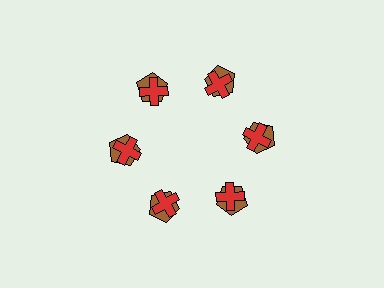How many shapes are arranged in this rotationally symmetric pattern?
There are 12 shapes, arranged in 6 groups of 2.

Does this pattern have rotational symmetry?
Yes, this pattern has 6-fold rotational symmetry. It looks the same after rotating 60 degrees around the center.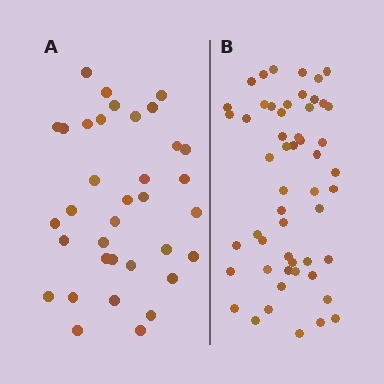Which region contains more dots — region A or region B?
Region B (the right region) has more dots.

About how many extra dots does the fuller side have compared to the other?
Region B has approximately 20 more dots than region A.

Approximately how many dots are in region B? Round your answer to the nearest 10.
About 50 dots. (The exact count is 53, which rounds to 50.)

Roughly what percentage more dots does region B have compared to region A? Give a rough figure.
About 50% more.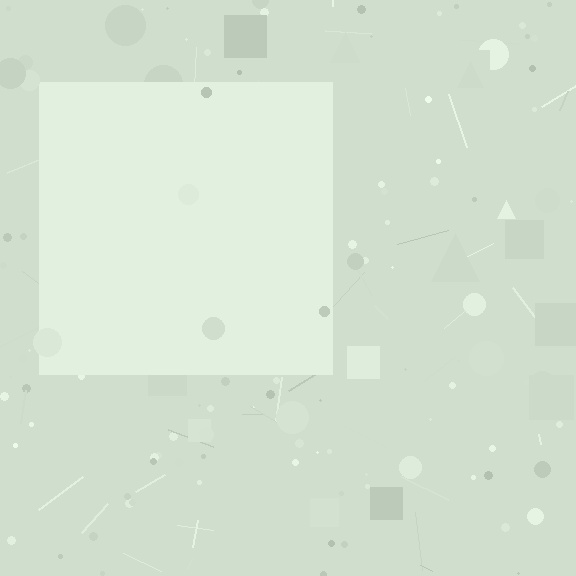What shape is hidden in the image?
A square is hidden in the image.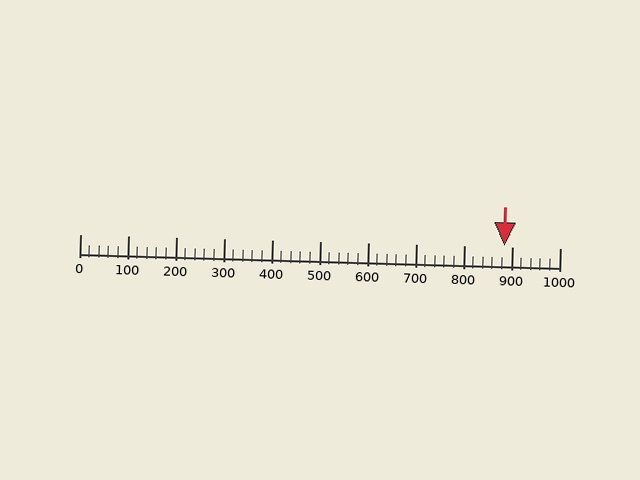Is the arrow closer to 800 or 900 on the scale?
The arrow is closer to 900.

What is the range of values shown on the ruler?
The ruler shows values from 0 to 1000.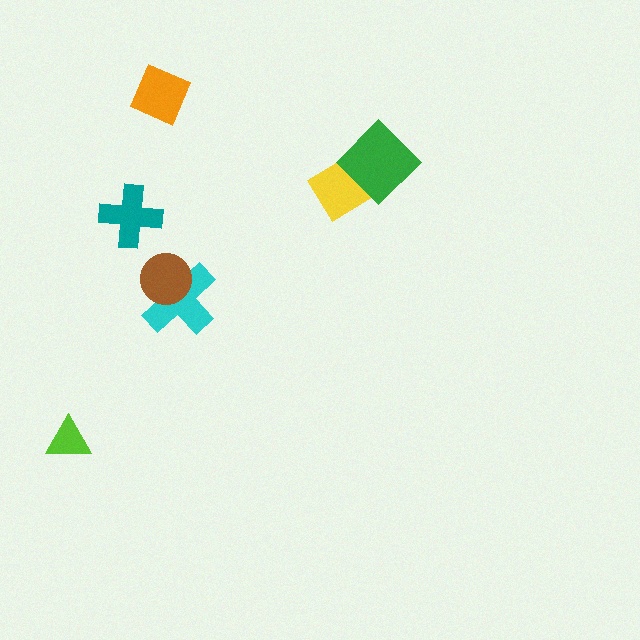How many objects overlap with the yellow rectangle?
1 object overlaps with the yellow rectangle.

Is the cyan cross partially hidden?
Yes, it is partially covered by another shape.